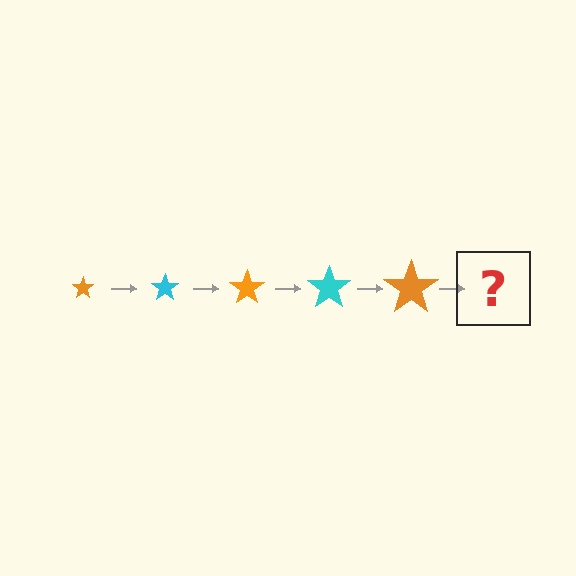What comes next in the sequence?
The next element should be a cyan star, larger than the previous one.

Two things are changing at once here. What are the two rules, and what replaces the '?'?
The two rules are that the star grows larger each step and the color cycles through orange and cyan. The '?' should be a cyan star, larger than the previous one.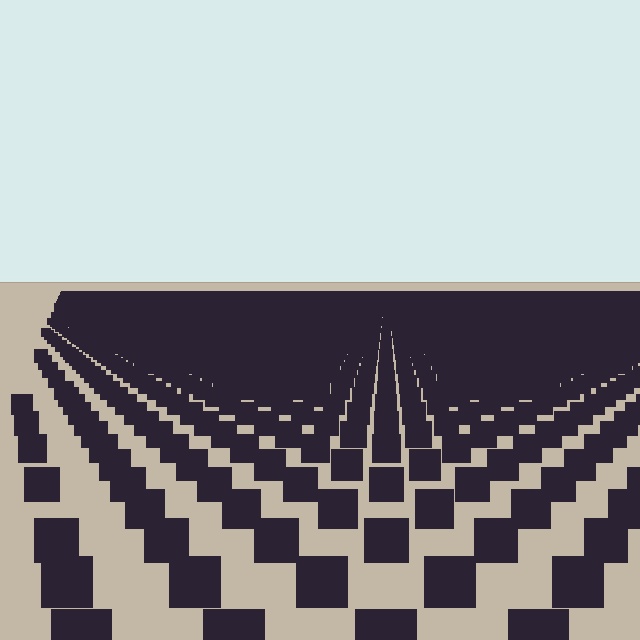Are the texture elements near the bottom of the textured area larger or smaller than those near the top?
Larger. Near the bottom, elements are closer to the viewer and appear at a bigger on-screen size.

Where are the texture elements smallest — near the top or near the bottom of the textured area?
Near the top.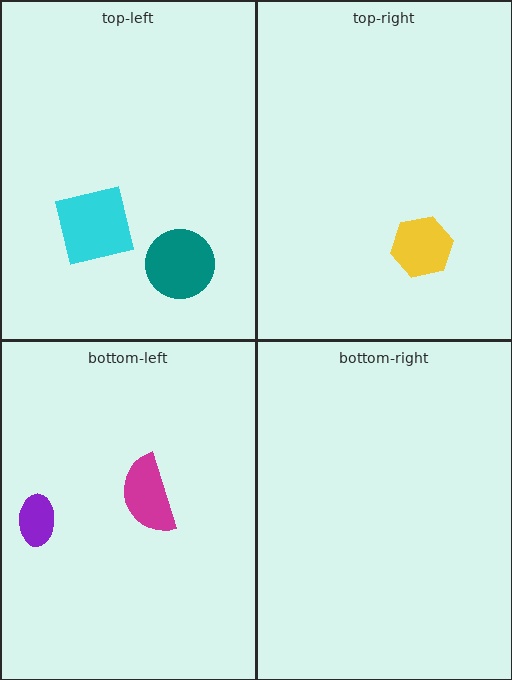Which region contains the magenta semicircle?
The bottom-left region.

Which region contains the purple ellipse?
The bottom-left region.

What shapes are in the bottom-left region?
The magenta semicircle, the purple ellipse.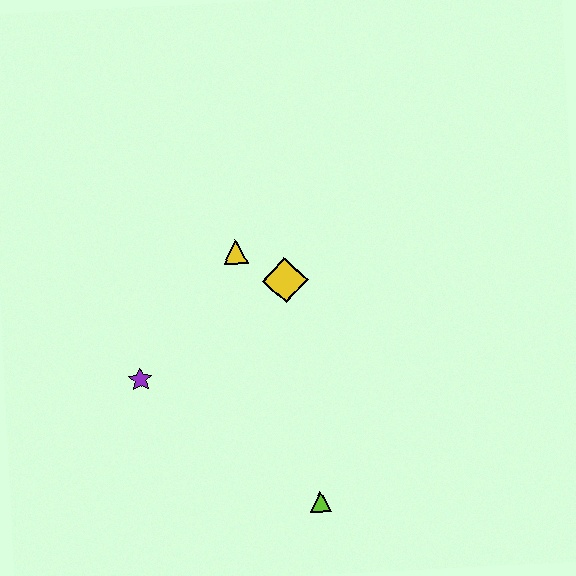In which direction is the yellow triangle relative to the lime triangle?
The yellow triangle is above the lime triangle.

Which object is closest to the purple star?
The yellow triangle is closest to the purple star.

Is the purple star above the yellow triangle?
No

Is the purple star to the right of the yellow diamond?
No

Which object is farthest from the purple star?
The lime triangle is farthest from the purple star.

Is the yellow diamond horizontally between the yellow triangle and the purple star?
No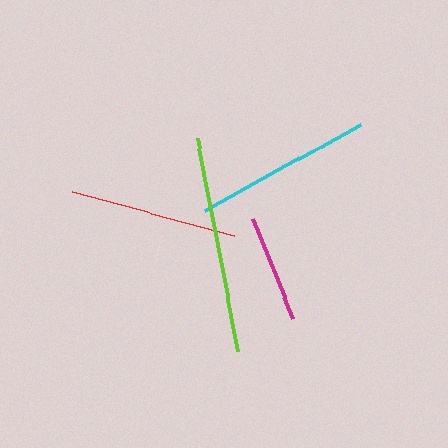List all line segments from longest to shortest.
From longest to shortest: lime, cyan, red, magenta.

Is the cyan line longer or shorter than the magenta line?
The cyan line is longer than the magenta line.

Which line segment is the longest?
The lime line is the longest at approximately 217 pixels.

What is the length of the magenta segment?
The magenta segment is approximately 108 pixels long.